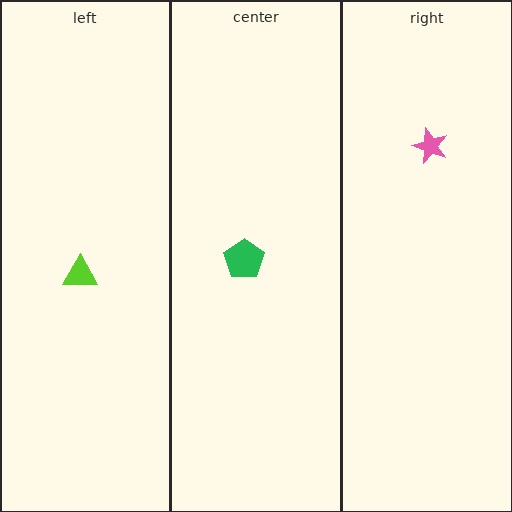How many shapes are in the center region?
1.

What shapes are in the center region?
The green pentagon.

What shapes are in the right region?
The pink star.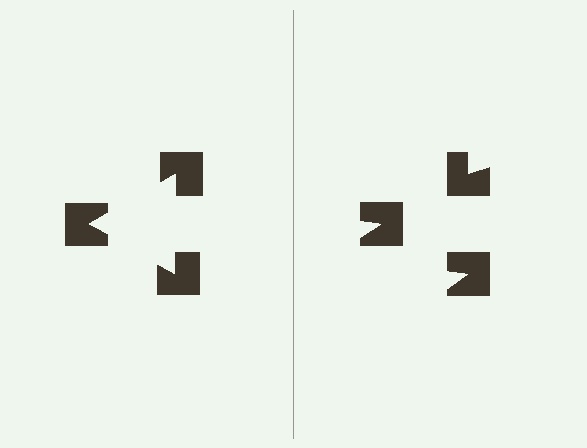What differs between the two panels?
The notched squares are positioned identically on both sides; only the wedge orientations differ. On the left they align to a triangle; on the right they are misaligned.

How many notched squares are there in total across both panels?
6 — 3 on each side.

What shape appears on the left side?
An illusory triangle.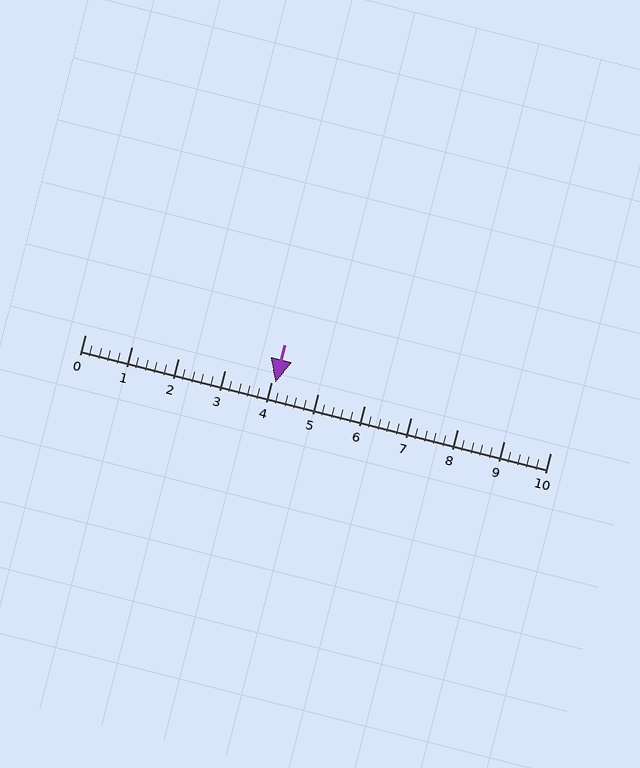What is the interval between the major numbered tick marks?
The major tick marks are spaced 1 units apart.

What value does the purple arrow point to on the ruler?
The purple arrow points to approximately 4.1.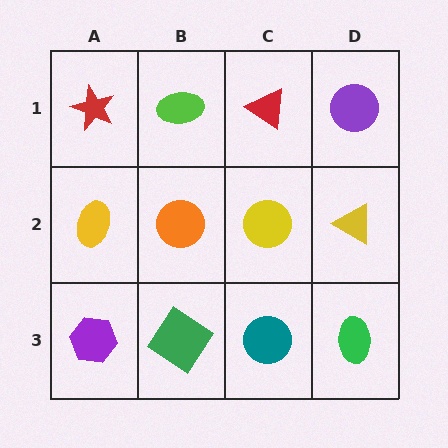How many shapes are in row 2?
4 shapes.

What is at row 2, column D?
A yellow triangle.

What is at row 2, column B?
An orange circle.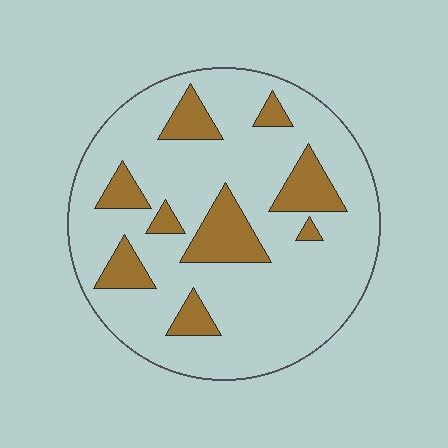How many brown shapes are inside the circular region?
9.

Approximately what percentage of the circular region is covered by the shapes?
Approximately 20%.